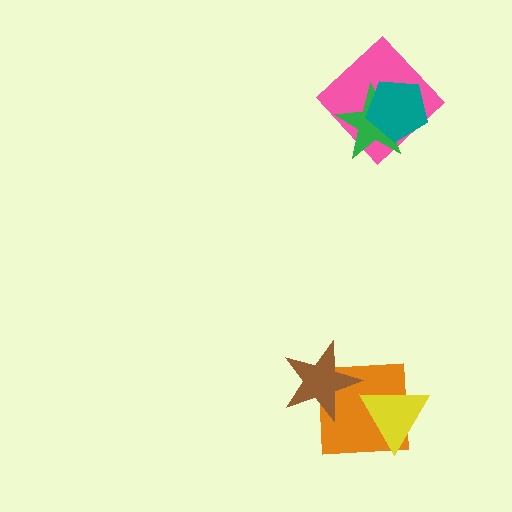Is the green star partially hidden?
Yes, it is partially covered by another shape.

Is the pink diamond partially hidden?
Yes, it is partially covered by another shape.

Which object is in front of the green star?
The teal pentagon is in front of the green star.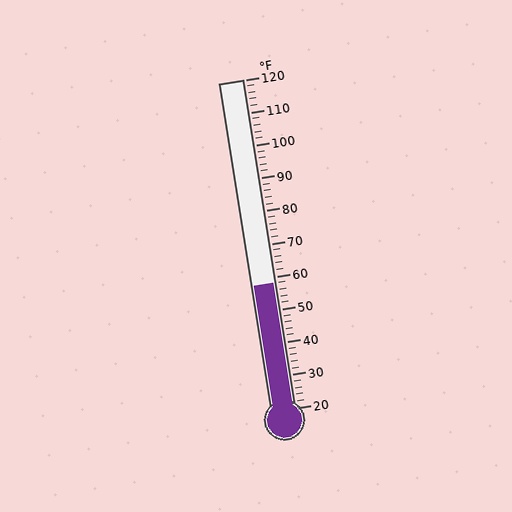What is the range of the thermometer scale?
The thermometer scale ranges from 20°F to 120°F.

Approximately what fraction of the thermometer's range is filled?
The thermometer is filled to approximately 40% of its range.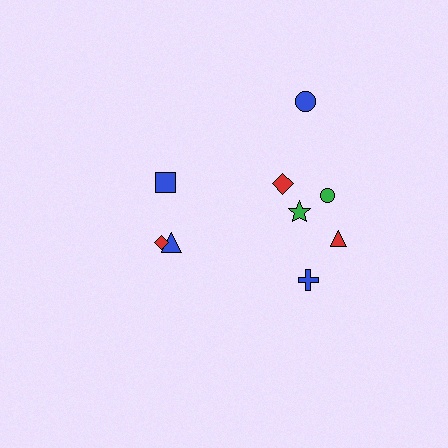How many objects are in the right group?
There are 6 objects.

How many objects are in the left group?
There are 3 objects.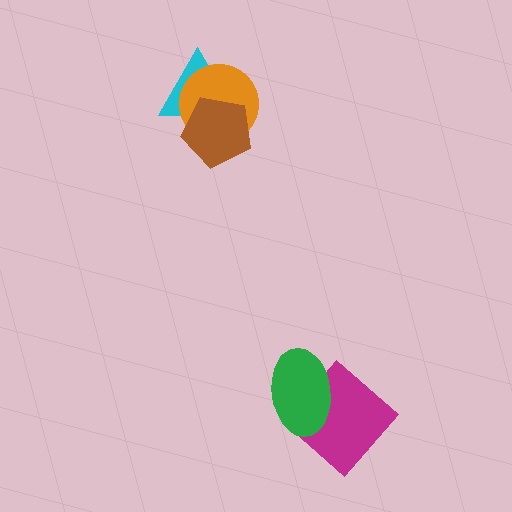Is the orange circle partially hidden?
Yes, it is partially covered by another shape.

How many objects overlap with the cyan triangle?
2 objects overlap with the cyan triangle.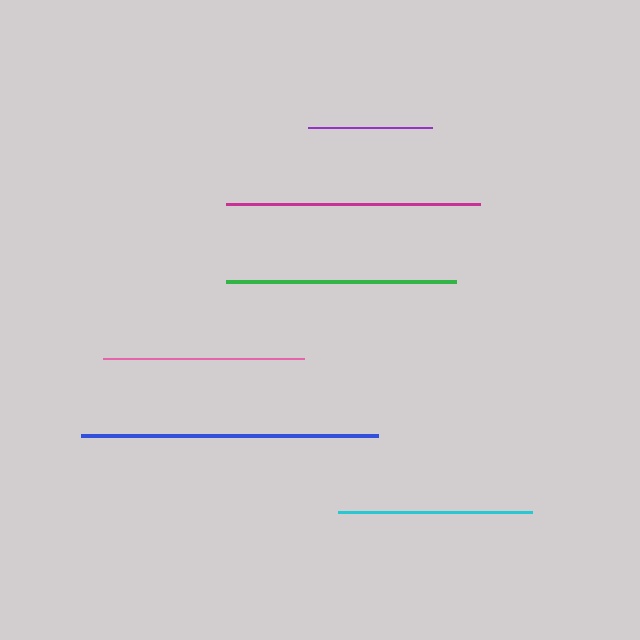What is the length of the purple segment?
The purple segment is approximately 123 pixels long.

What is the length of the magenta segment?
The magenta segment is approximately 253 pixels long.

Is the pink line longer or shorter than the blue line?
The blue line is longer than the pink line.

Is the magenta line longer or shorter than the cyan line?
The magenta line is longer than the cyan line.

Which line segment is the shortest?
The purple line is the shortest at approximately 123 pixels.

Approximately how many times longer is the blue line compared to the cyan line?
The blue line is approximately 1.5 times the length of the cyan line.